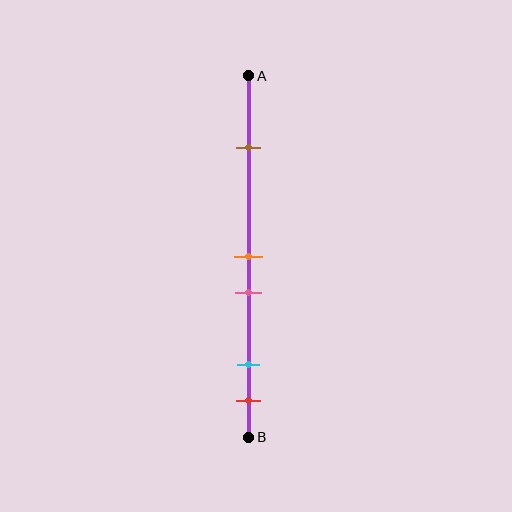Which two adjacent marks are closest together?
The orange and pink marks are the closest adjacent pair.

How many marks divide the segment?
There are 5 marks dividing the segment.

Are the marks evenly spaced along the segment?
No, the marks are not evenly spaced.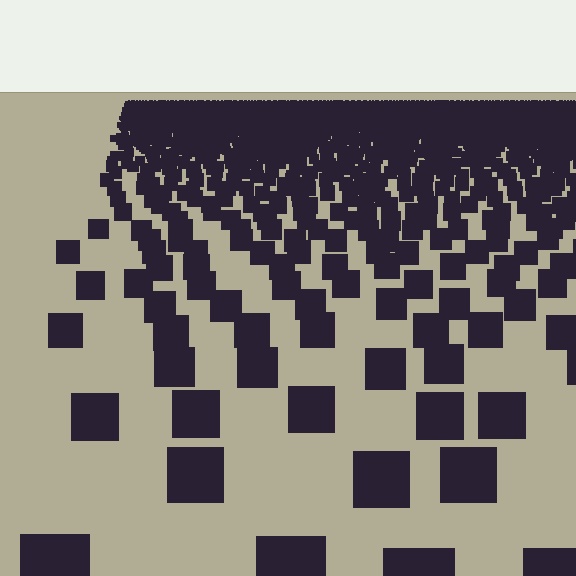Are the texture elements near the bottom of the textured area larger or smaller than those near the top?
Larger. Near the bottom, elements are closer to the viewer and appear at a bigger on-screen size.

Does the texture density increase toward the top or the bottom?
Density increases toward the top.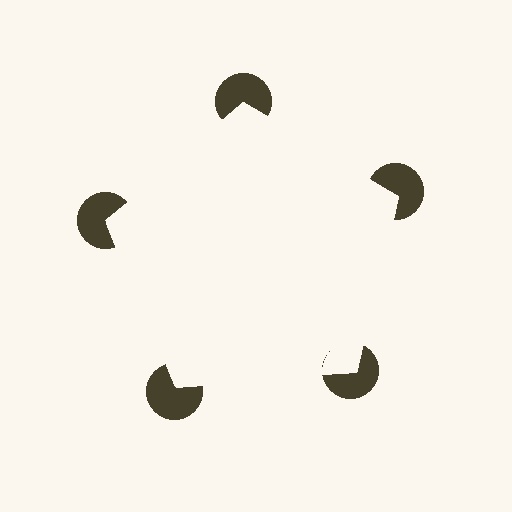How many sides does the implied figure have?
5 sides.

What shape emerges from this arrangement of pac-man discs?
An illusory pentagon — its edges are inferred from the aligned wedge cuts in the pac-man discs, not physically drawn.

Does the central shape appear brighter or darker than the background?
It typically appears slightly brighter than the background, even though no actual brightness change is drawn.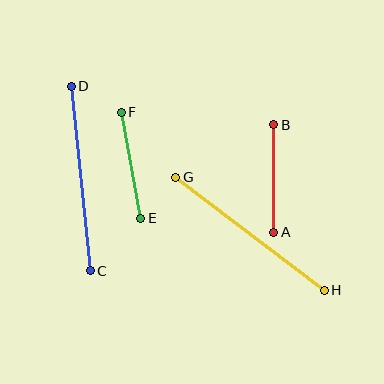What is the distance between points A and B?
The distance is approximately 107 pixels.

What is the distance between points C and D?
The distance is approximately 185 pixels.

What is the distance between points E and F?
The distance is approximately 108 pixels.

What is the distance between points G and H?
The distance is approximately 187 pixels.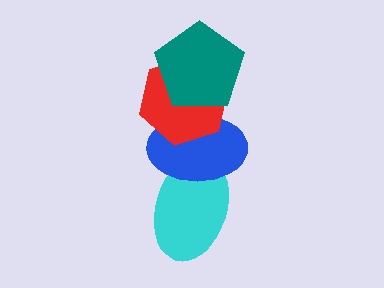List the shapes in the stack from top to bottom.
From top to bottom: the teal pentagon, the red hexagon, the blue ellipse, the cyan ellipse.